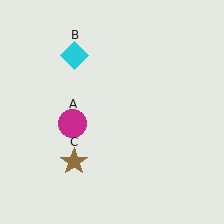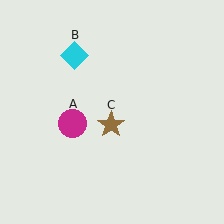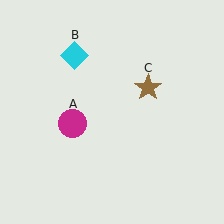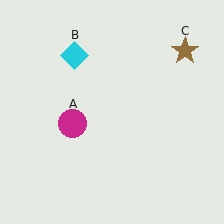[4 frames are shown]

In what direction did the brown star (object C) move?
The brown star (object C) moved up and to the right.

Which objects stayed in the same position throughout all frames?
Magenta circle (object A) and cyan diamond (object B) remained stationary.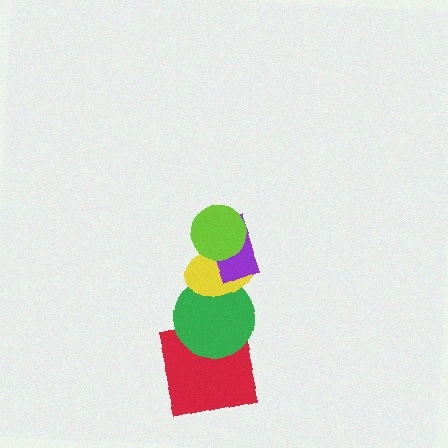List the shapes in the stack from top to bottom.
From top to bottom: the lime circle, the purple rectangle, the yellow ellipse, the green circle, the red square.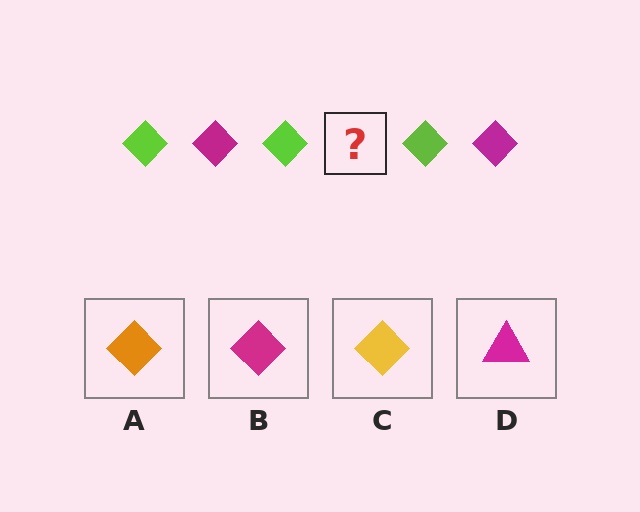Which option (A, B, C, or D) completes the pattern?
B.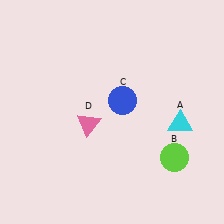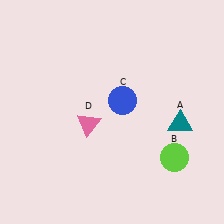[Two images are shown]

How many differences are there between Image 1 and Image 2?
There is 1 difference between the two images.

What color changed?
The triangle (A) changed from cyan in Image 1 to teal in Image 2.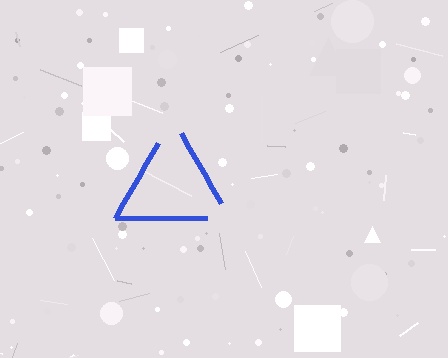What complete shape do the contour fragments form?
The contour fragments form a triangle.